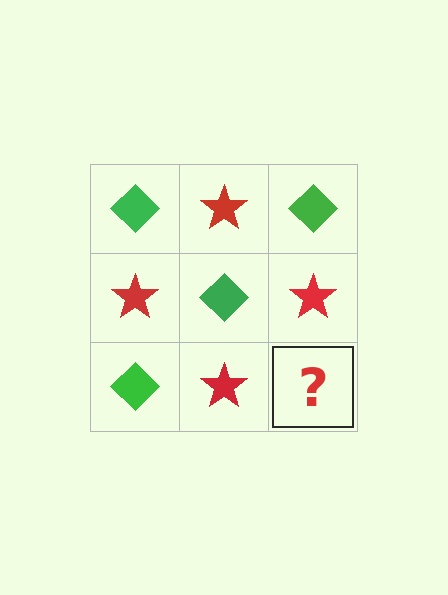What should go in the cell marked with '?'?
The missing cell should contain a green diamond.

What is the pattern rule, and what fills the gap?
The rule is that it alternates green diamond and red star in a checkerboard pattern. The gap should be filled with a green diamond.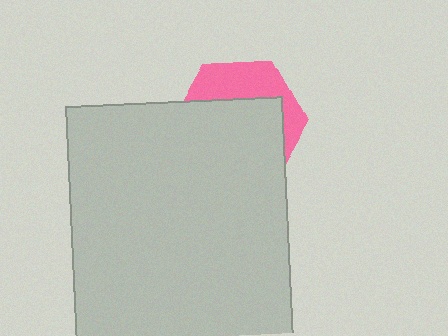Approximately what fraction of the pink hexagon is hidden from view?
Roughly 66% of the pink hexagon is hidden behind the light gray rectangle.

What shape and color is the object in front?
The object in front is a light gray rectangle.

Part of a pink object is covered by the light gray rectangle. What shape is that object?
It is a hexagon.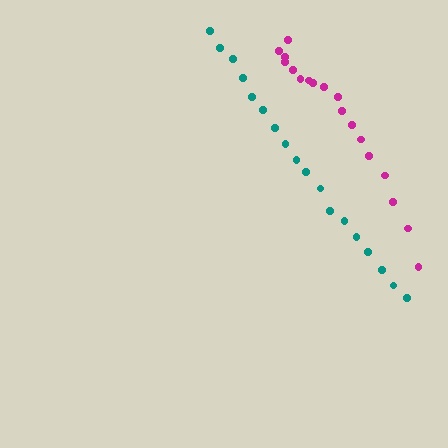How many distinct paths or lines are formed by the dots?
There are 2 distinct paths.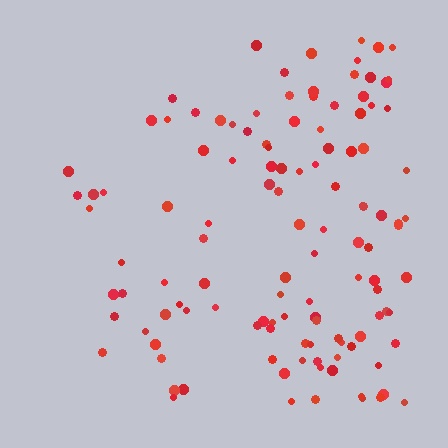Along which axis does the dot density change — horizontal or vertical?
Horizontal.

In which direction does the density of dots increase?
From left to right, with the right side densest.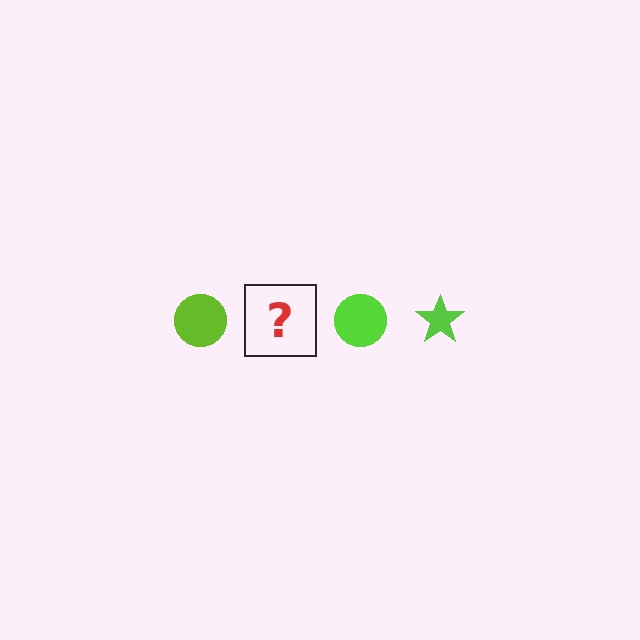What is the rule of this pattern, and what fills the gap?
The rule is that the pattern cycles through circle, star shapes in lime. The gap should be filled with a lime star.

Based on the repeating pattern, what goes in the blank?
The blank should be a lime star.